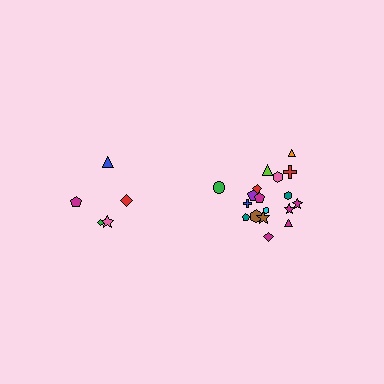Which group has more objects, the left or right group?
The right group.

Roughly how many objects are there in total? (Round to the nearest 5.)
Roughly 25 objects in total.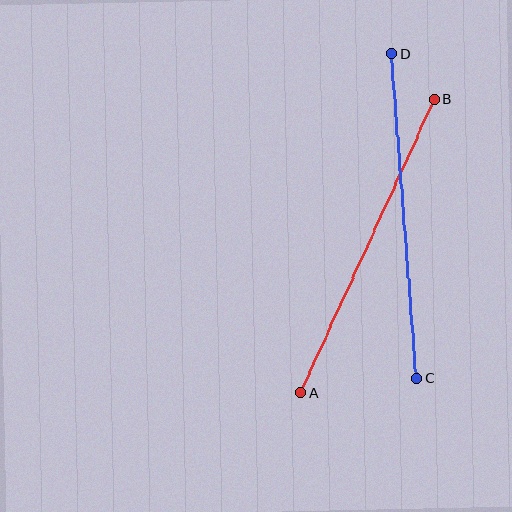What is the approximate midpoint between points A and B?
The midpoint is at approximately (367, 246) pixels.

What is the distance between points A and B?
The distance is approximately 322 pixels.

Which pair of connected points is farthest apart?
Points C and D are farthest apart.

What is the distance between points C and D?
The distance is approximately 325 pixels.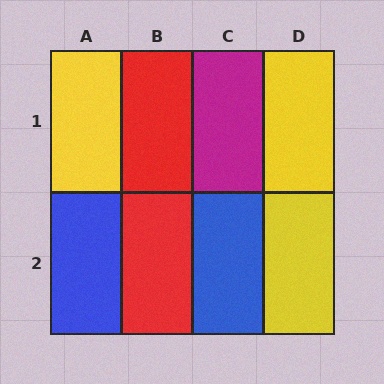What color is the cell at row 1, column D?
Yellow.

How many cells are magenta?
1 cell is magenta.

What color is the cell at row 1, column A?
Yellow.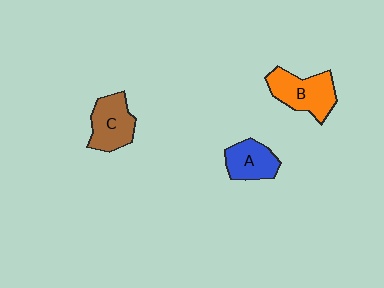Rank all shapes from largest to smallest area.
From largest to smallest: B (orange), C (brown), A (blue).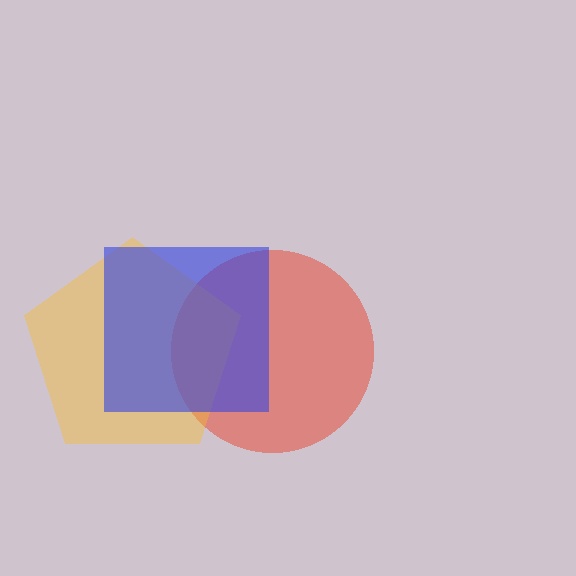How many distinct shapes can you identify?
There are 3 distinct shapes: a red circle, a yellow pentagon, a blue square.